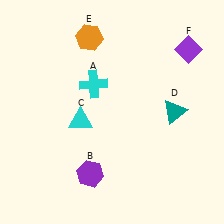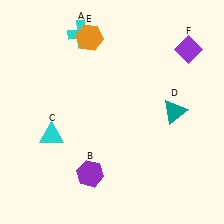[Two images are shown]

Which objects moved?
The objects that moved are: the cyan cross (A), the cyan triangle (C).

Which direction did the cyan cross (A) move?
The cyan cross (A) moved up.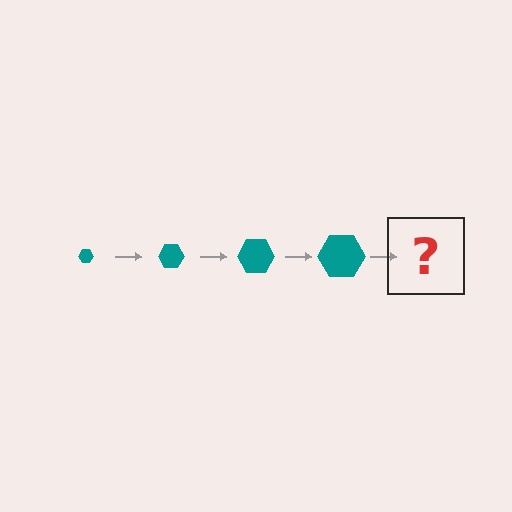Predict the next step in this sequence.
The next step is a teal hexagon, larger than the previous one.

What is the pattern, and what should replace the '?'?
The pattern is that the hexagon gets progressively larger each step. The '?' should be a teal hexagon, larger than the previous one.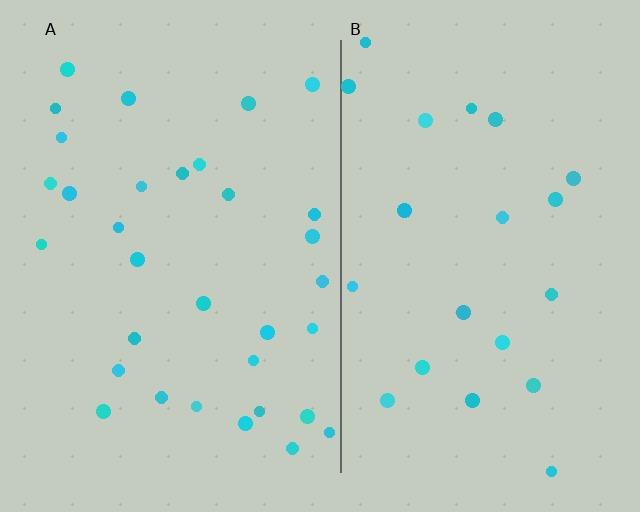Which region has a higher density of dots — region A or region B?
A (the left).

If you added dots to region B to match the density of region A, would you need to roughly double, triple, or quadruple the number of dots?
Approximately double.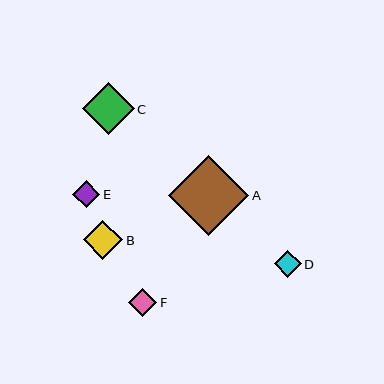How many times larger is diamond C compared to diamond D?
Diamond C is approximately 1.9 times the size of diamond D.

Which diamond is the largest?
Diamond A is the largest with a size of approximately 80 pixels.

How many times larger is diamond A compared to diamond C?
Diamond A is approximately 1.5 times the size of diamond C.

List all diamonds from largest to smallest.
From largest to smallest: A, C, B, F, D, E.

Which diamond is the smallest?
Diamond E is the smallest with a size of approximately 27 pixels.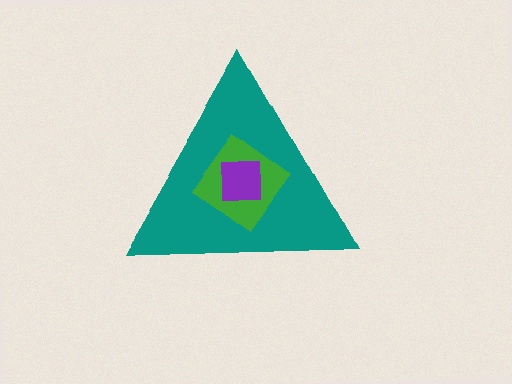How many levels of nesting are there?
3.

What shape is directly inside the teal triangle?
The green diamond.